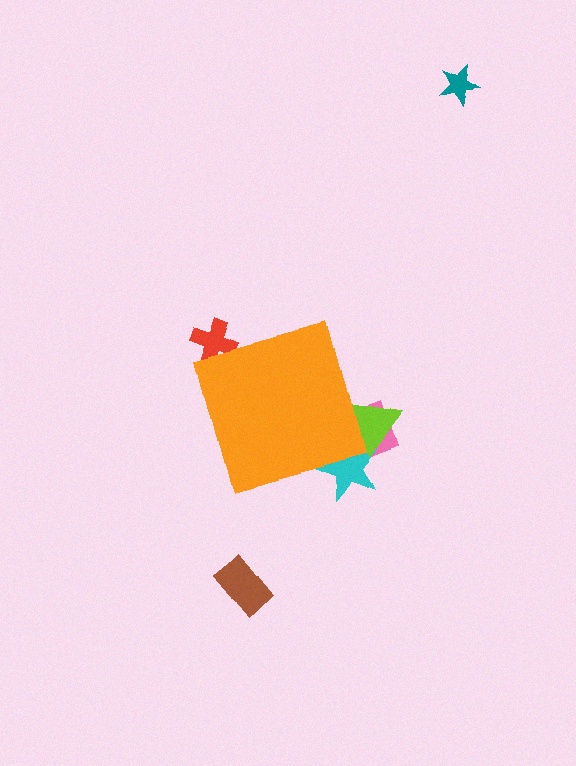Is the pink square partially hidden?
Yes, the pink square is partially hidden behind the orange diamond.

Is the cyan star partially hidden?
Yes, the cyan star is partially hidden behind the orange diamond.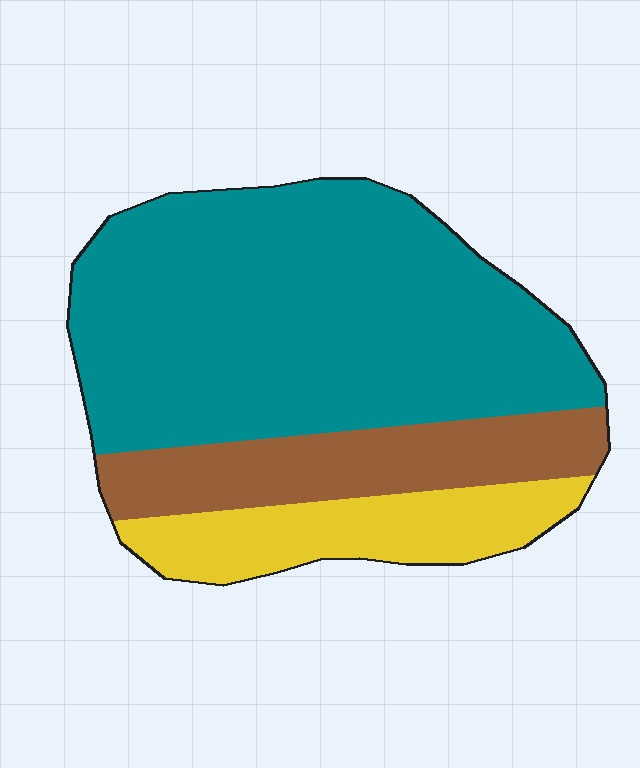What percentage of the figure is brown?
Brown takes up less than a quarter of the figure.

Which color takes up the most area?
Teal, at roughly 65%.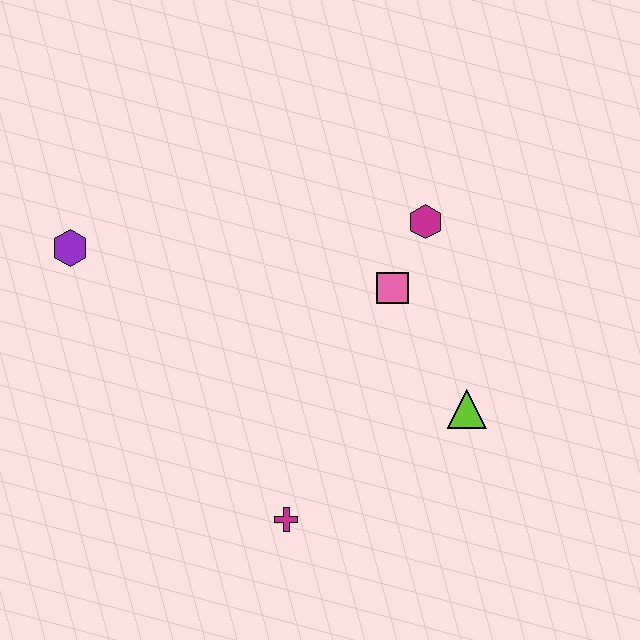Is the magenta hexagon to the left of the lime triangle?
Yes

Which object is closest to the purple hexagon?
The pink square is closest to the purple hexagon.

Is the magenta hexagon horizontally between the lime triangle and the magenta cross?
Yes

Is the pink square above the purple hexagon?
No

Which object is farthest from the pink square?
The purple hexagon is farthest from the pink square.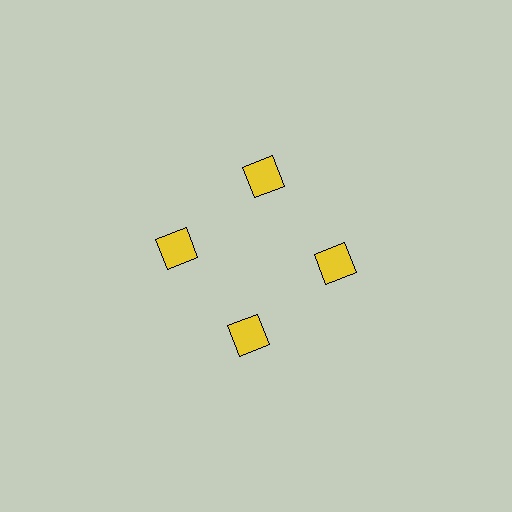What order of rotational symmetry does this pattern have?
This pattern has 4-fold rotational symmetry.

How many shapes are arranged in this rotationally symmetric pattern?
There are 4 shapes, arranged in 4 groups of 1.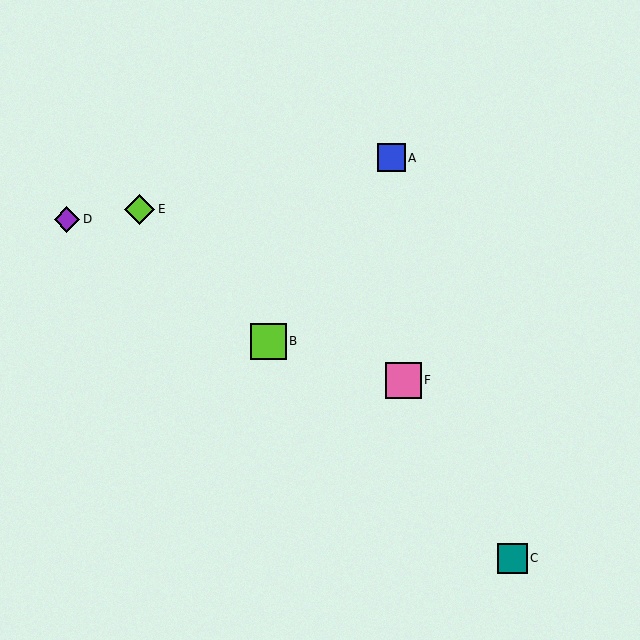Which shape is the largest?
The pink square (labeled F) is the largest.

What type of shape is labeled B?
Shape B is a lime square.